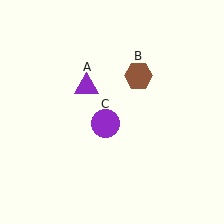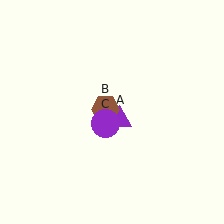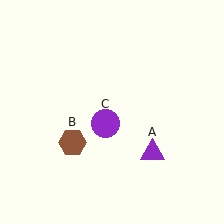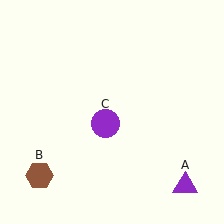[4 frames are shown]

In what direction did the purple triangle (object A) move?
The purple triangle (object A) moved down and to the right.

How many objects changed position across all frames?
2 objects changed position: purple triangle (object A), brown hexagon (object B).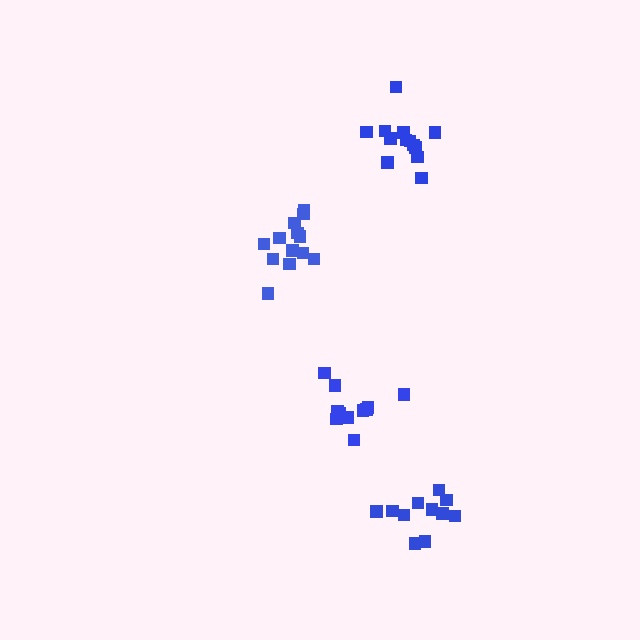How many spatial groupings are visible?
There are 4 spatial groupings.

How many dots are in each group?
Group 1: 11 dots, Group 2: 13 dots, Group 3: 11 dots, Group 4: 13 dots (48 total).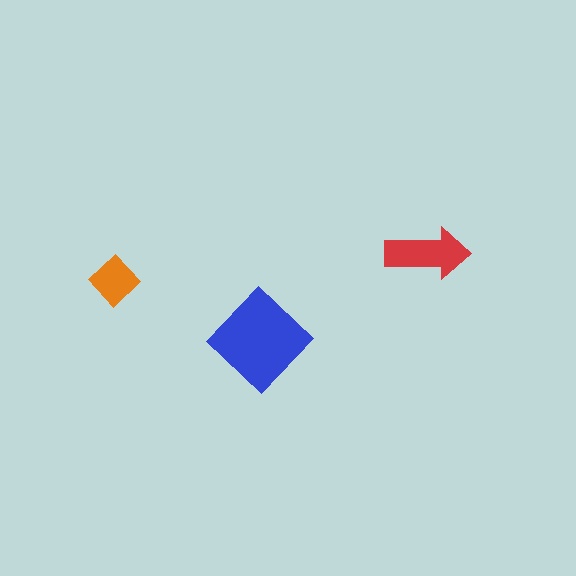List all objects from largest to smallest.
The blue diamond, the red arrow, the orange diamond.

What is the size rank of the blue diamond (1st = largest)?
1st.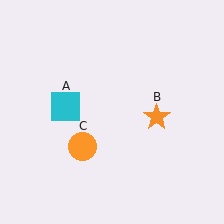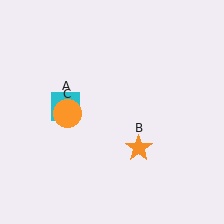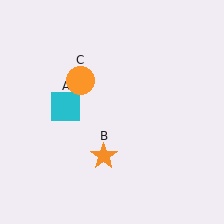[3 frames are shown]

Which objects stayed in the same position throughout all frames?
Cyan square (object A) remained stationary.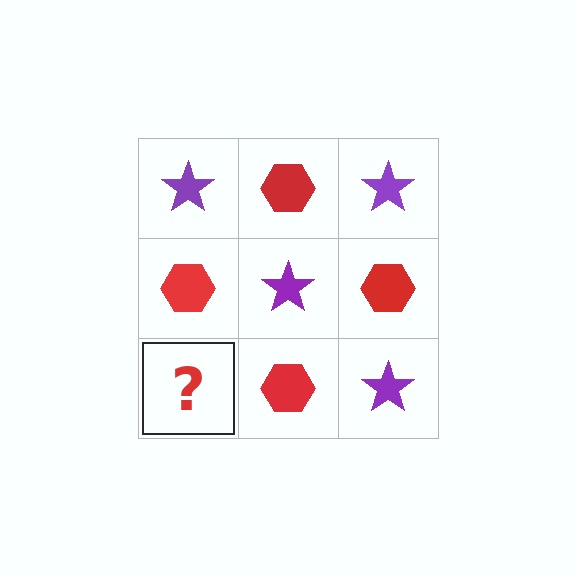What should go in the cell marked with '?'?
The missing cell should contain a purple star.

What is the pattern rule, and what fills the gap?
The rule is that it alternates purple star and red hexagon in a checkerboard pattern. The gap should be filled with a purple star.